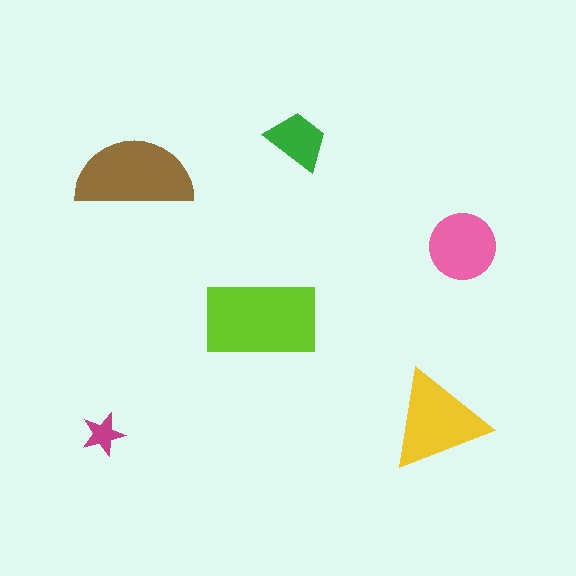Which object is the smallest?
The magenta star.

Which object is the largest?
The lime rectangle.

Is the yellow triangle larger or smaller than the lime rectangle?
Smaller.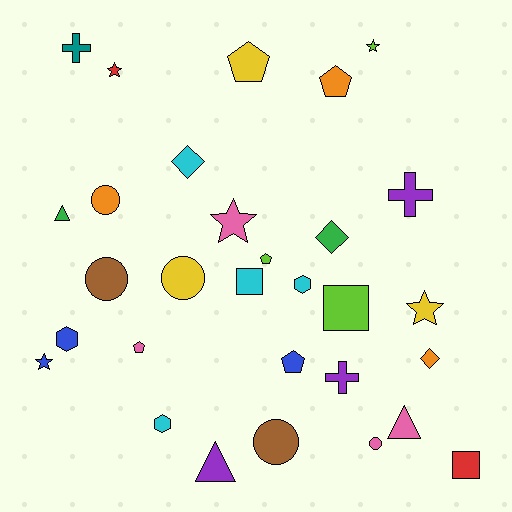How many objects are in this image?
There are 30 objects.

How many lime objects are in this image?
There are 3 lime objects.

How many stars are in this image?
There are 5 stars.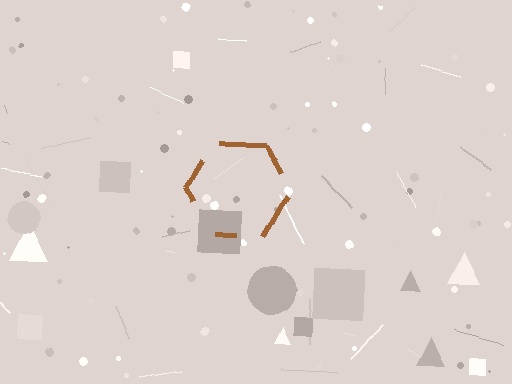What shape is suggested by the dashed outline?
The dashed outline suggests a hexagon.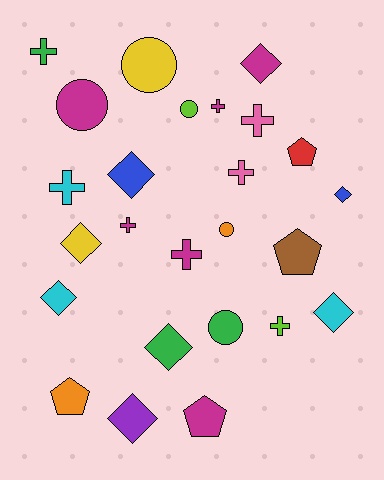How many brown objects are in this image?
There is 1 brown object.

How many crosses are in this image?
There are 8 crosses.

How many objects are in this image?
There are 25 objects.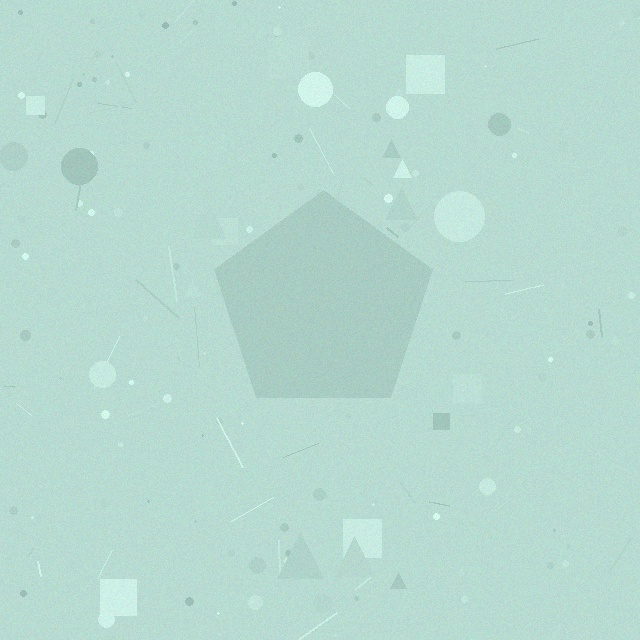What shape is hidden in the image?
A pentagon is hidden in the image.